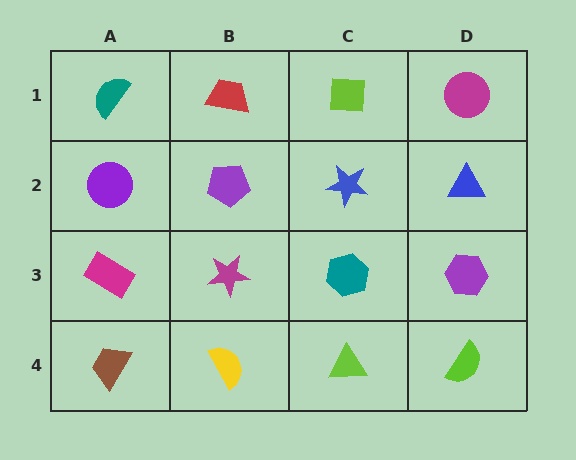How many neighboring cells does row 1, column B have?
3.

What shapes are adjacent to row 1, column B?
A purple pentagon (row 2, column B), a teal semicircle (row 1, column A), a lime square (row 1, column C).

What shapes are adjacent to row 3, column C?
A blue star (row 2, column C), a lime triangle (row 4, column C), a magenta star (row 3, column B), a purple hexagon (row 3, column D).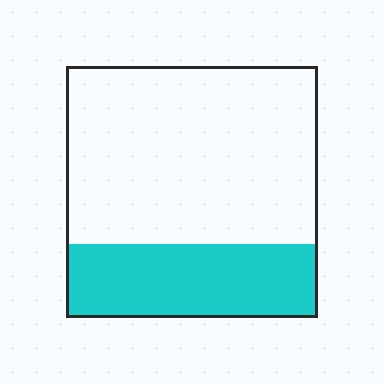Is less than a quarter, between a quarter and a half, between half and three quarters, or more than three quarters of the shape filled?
Between a quarter and a half.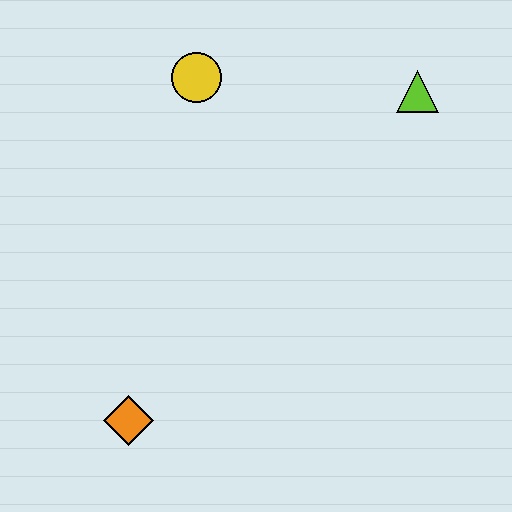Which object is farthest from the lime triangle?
The orange diamond is farthest from the lime triangle.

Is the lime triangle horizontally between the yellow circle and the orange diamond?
No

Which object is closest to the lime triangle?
The yellow circle is closest to the lime triangle.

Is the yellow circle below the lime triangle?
No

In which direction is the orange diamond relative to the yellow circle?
The orange diamond is below the yellow circle.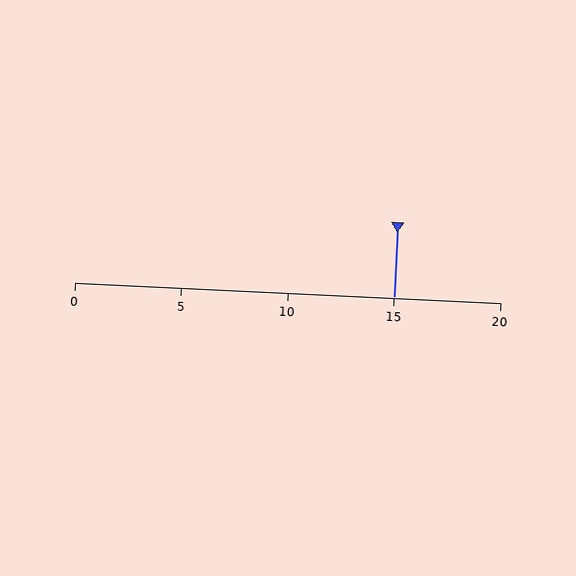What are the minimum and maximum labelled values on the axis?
The axis runs from 0 to 20.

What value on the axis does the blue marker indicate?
The marker indicates approximately 15.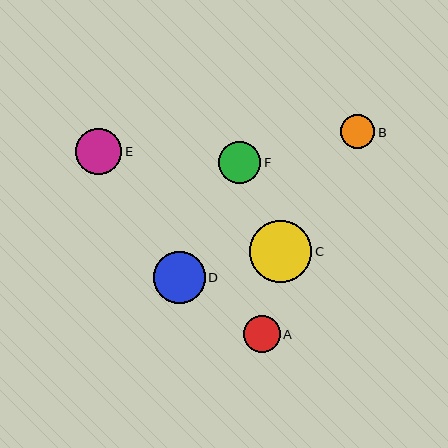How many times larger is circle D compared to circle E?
Circle D is approximately 1.1 times the size of circle E.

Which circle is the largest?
Circle C is the largest with a size of approximately 62 pixels.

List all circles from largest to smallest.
From largest to smallest: C, D, E, F, A, B.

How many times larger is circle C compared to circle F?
Circle C is approximately 1.5 times the size of circle F.